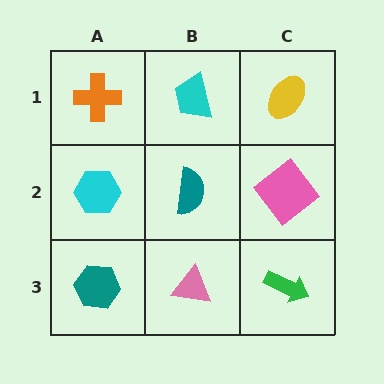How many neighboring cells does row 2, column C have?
3.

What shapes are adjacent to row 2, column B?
A cyan trapezoid (row 1, column B), a pink triangle (row 3, column B), a cyan hexagon (row 2, column A), a pink diamond (row 2, column C).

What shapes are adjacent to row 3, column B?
A teal semicircle (row 2, column B), a teal hexagon (row 3, column A), a green arrow (row 3, column C).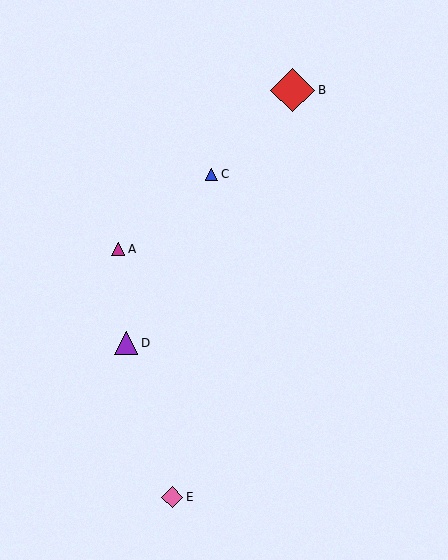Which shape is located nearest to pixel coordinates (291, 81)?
The red diamond (labeled B) at (293, 90) is nearest to that location.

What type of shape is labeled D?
Shape D is a purple triangle.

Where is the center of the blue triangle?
The center of the blue triangle is at (212, 174).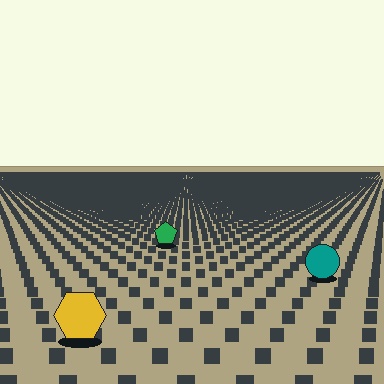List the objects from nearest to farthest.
From nearest to farthest: the yellow hexagon, the teal circle, the green pentagon.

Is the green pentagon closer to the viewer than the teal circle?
No. The teal circle is closer — you can tell from the texture gradient: the ground texture is coarser near it.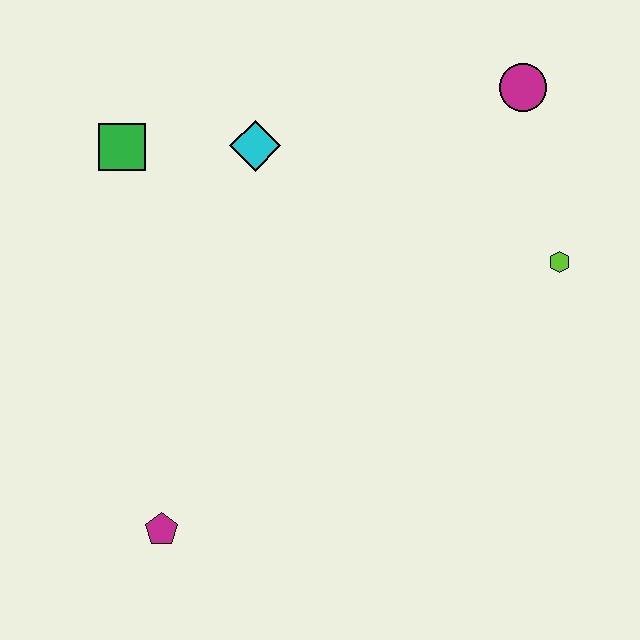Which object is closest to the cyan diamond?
The green square is closest to the cyan diamond.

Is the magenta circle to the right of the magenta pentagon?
Yes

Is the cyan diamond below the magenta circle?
Yes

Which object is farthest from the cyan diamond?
The magenta pentagon is farthest from the cyan diamond.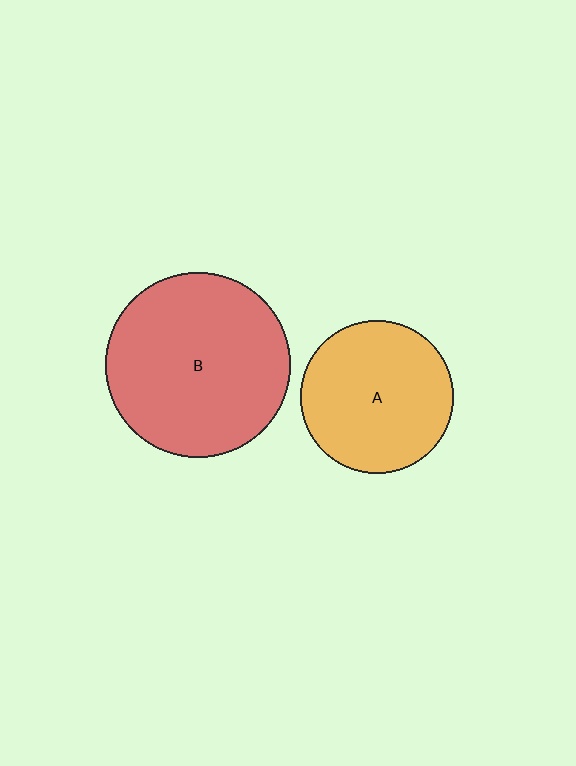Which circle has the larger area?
Circle B (red).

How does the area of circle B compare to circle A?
Approximately 1.5 times.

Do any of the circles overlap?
No, none of the circles overlap.